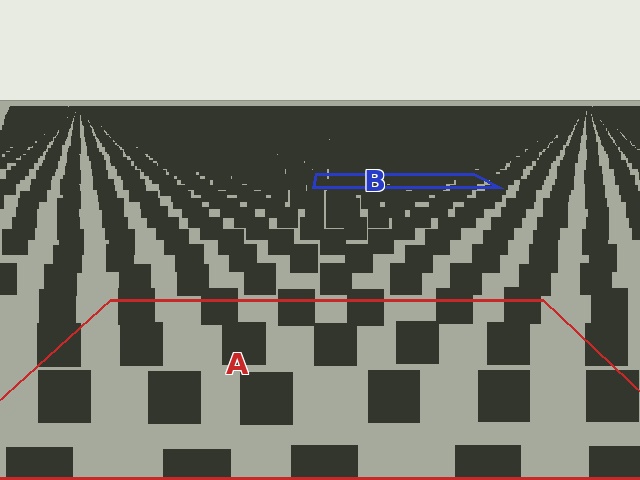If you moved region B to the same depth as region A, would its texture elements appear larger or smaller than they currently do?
They would appear larger. At a closer depth, the same texture elements are projected at a bigger on-screen size.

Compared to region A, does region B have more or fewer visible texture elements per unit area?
Region B has more texture elements per unit area — they are packed more densely because it is farther away.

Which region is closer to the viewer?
Region A is closer. The texture elements there are larger and more spread out.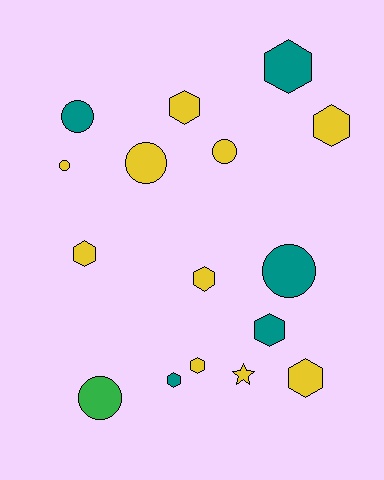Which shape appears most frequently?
Hexagon, with 9 objects.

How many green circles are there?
There is 1 green circle.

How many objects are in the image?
There are 16 objects.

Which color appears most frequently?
Yellow, with 10 objects.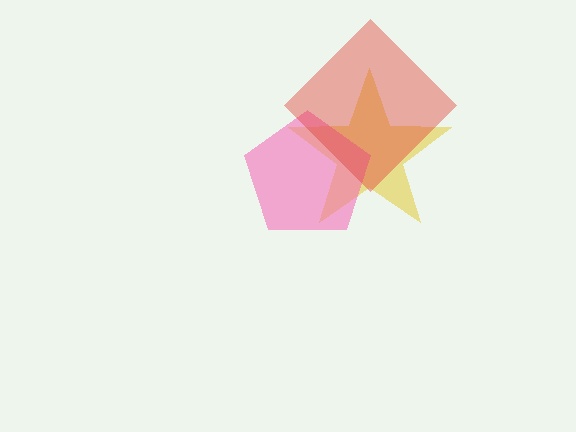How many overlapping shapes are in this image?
There are 3 overlapping shapes in the image.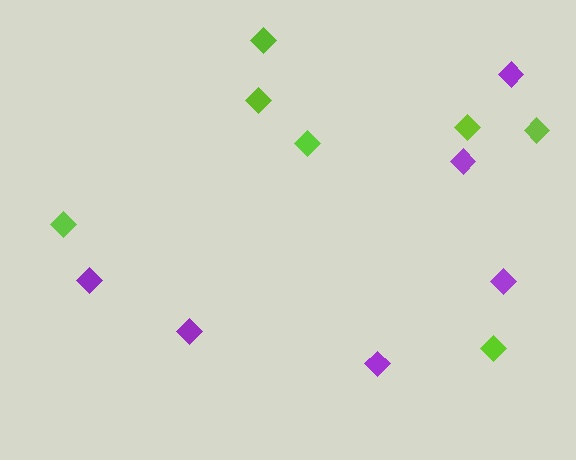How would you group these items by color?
There are 2 groups: one group of purple diamonds (6) and one group of lime diamonds (7).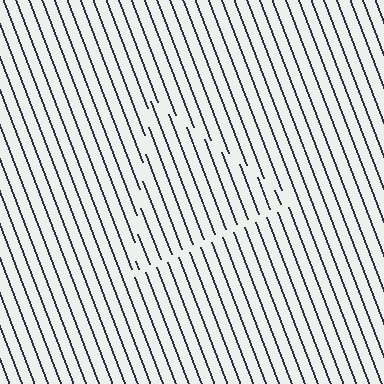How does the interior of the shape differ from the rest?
The interior of the shape contains the same grating, shifted by half a period — the contour is defined by the phase discontinuity where line-ends from the inner and outer gratings abut.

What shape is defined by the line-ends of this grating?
An illusory triangle. The interior of the shape contains the same grating, shifted by half a period — the contour is defined by the phase discontinuity where line-ends from the inner and outer gratings abut.